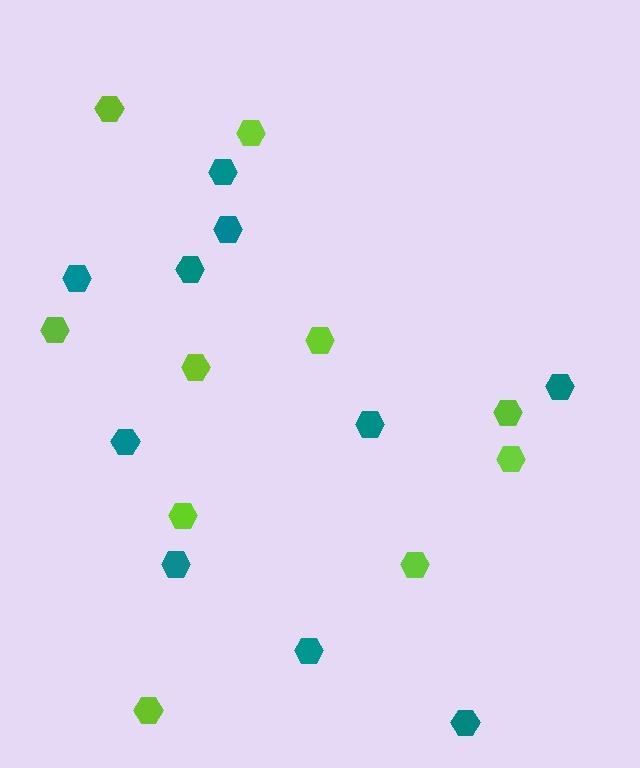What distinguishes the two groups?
There are 2 groups: one group of lime hexagons (10) and one group of teal hexagons (10).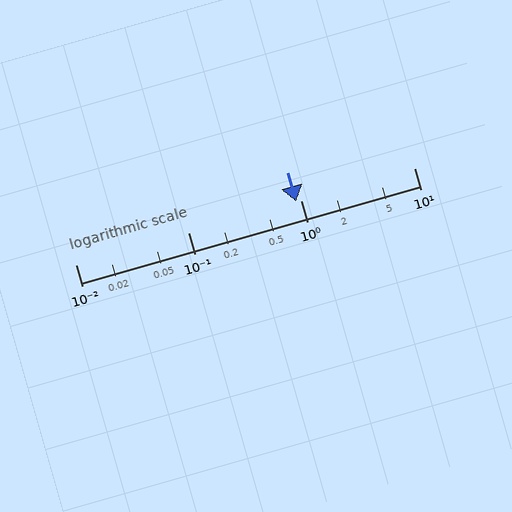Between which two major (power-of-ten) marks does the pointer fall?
The pointer is between 0.1 and 1.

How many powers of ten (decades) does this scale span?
The scale spans 3 decades, from 0.01 to 10.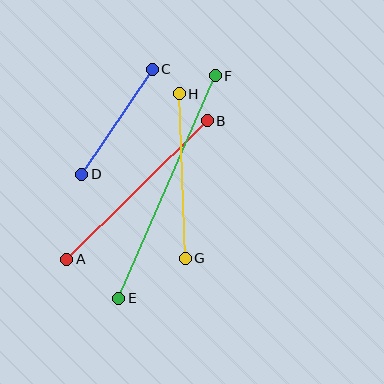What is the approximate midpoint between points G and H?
The midpoint is at approximately (182, 176) pixels.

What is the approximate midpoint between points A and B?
The midpoint is at approximately (137, 190) pixels.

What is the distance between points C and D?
The distance is approximately 127 pixels.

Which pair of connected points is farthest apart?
Points E and F are farthest apart.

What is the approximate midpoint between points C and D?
The midpoint is at approximately (117, 122) pixels.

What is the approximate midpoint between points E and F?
The midpoint is at approximately (167, 187) pixels.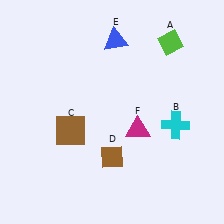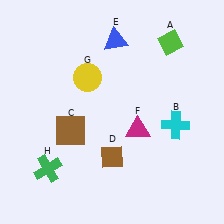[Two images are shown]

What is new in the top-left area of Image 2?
A yellow circle (G) was added in the top-left area of Image 2.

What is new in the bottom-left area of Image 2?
A green cross (H) was added in the bottom-left area of Image 2.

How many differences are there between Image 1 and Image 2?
There are 2 differences between the two images.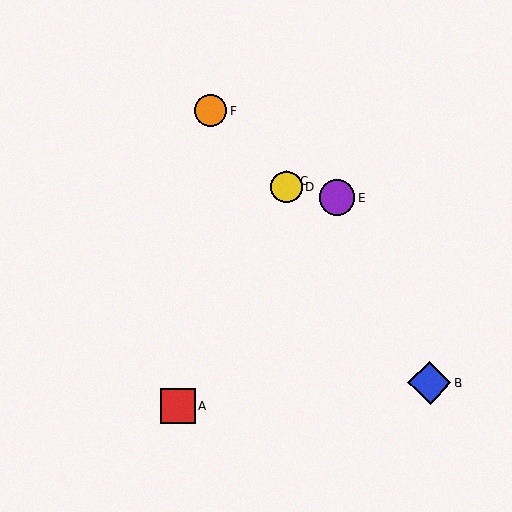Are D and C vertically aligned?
Yes, both are at x≈286.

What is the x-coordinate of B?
Object B is at x≈430.